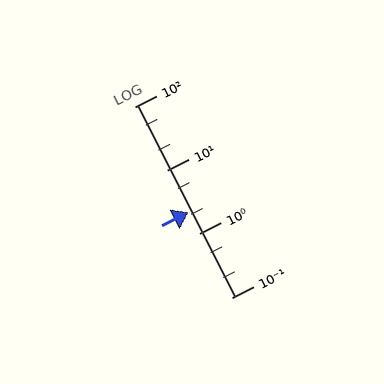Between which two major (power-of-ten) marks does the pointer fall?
The pointer is between 1 and 10.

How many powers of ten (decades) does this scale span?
The scale spans 3 decades, from 0.1 to 100.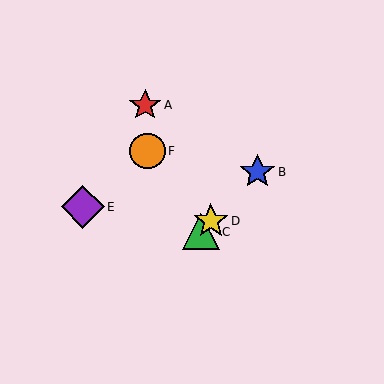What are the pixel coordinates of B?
Object B is at (257, 172).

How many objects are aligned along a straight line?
3 objects (B, C, D) are aligned along a straight line.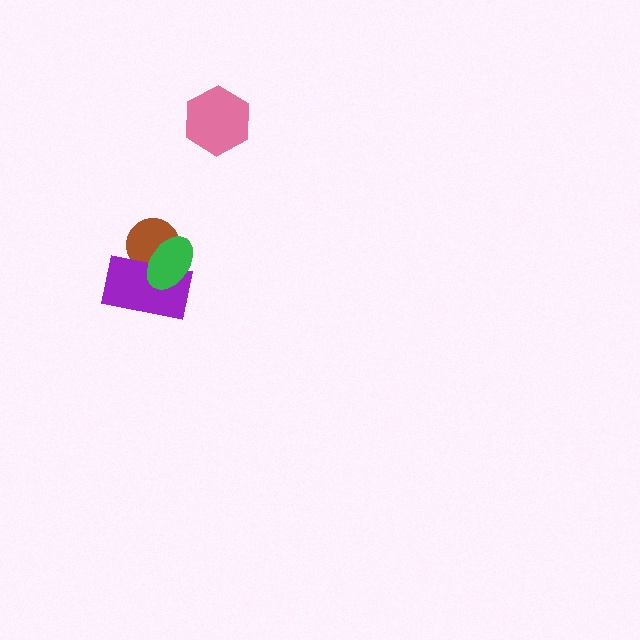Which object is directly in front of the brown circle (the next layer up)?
The purple rectangle is directly in front of the brown circle.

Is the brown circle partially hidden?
Yes, it is partially covered by another shape.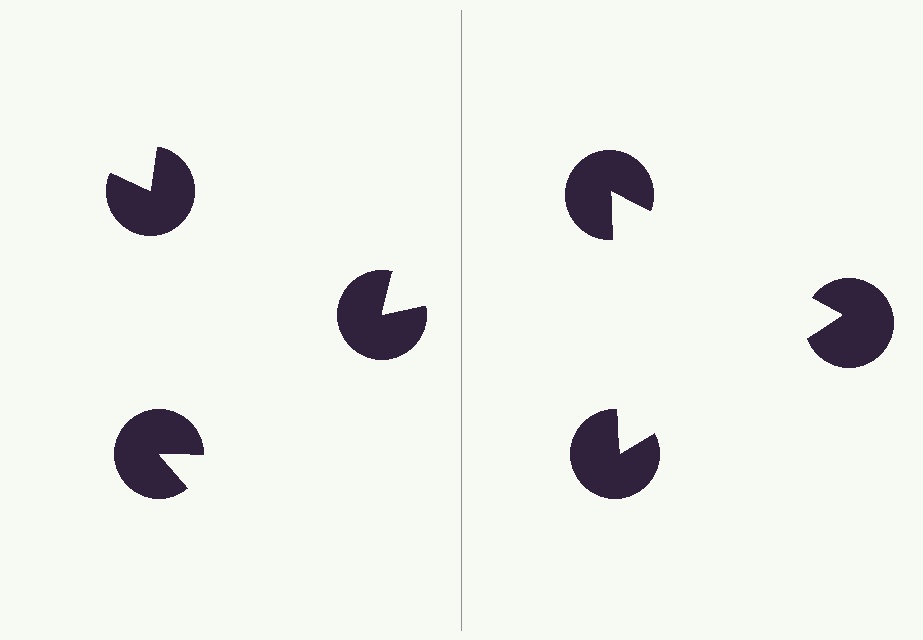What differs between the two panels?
The pac-man discs are positioned identically on both sides; only the wedge orientations differ. On the right they align to a triangle; on the left they are misaligned.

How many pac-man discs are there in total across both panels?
6 — 3 on each side.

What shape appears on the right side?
An illusory triangle.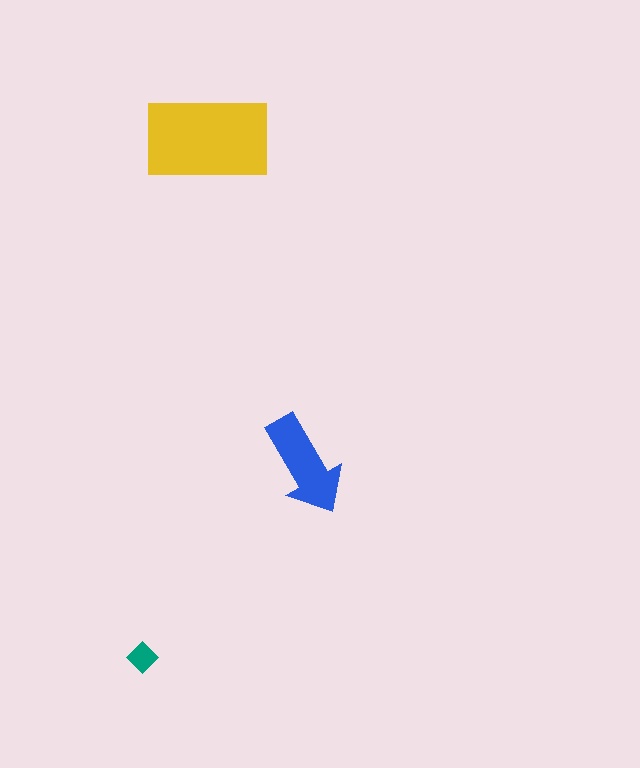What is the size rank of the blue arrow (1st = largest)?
2nd.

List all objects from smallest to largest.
The teal diamond, the blue arrow, the yellow rectangle.